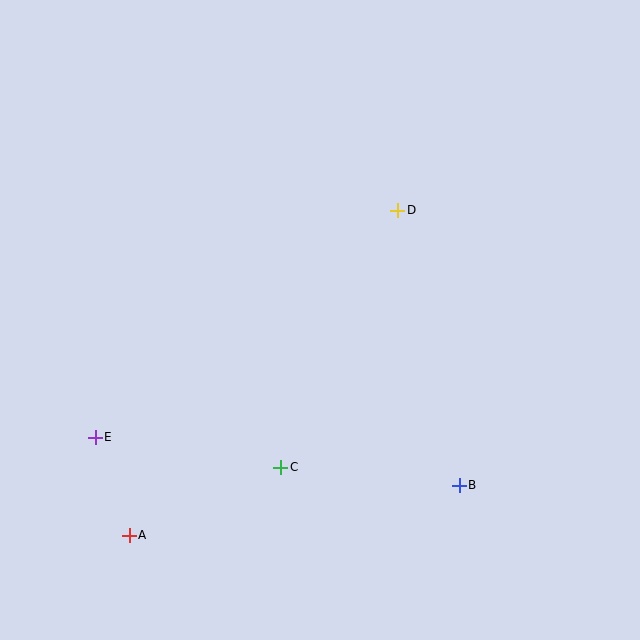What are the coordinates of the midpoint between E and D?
The midpoint between E and D is at (247, 324).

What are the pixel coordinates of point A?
Point A is at (129, 535).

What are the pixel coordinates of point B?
Point B is at (459, 485).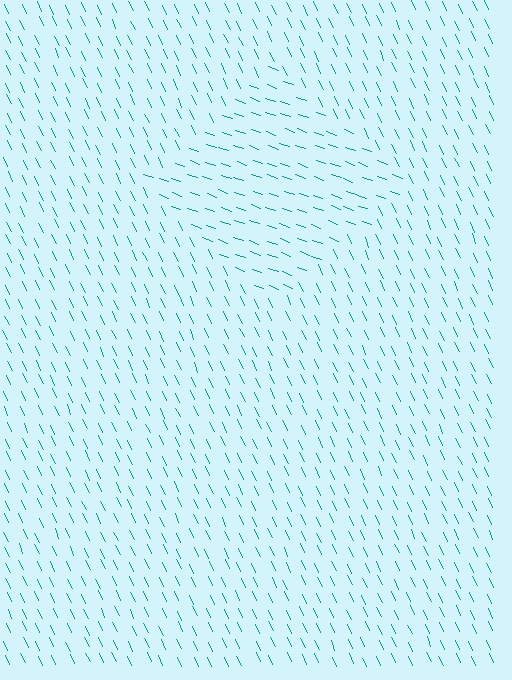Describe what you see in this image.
The image is filled with small teal line segments. A diamond region in the image has lines oriented differently from the surrounding lines, creating a visible texture boundary.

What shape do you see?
I see a diamond.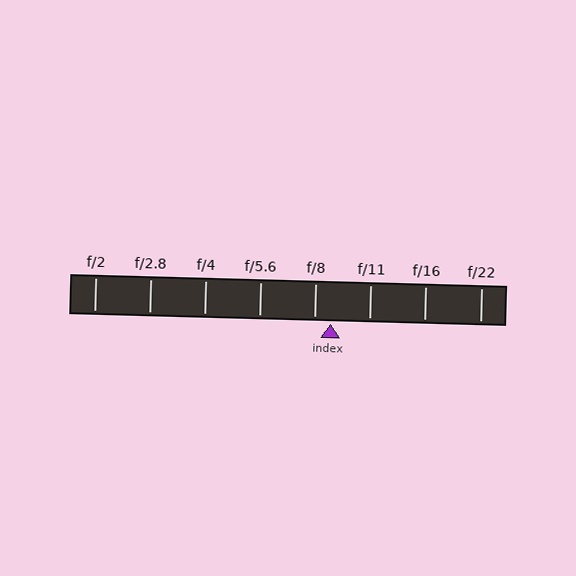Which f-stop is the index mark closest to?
The index mark is closest to f/8.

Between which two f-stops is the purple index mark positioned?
The index mark is between f/8 and f/11.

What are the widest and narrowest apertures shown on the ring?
The widest aperture shown is f/2 and the narrowest is f/22.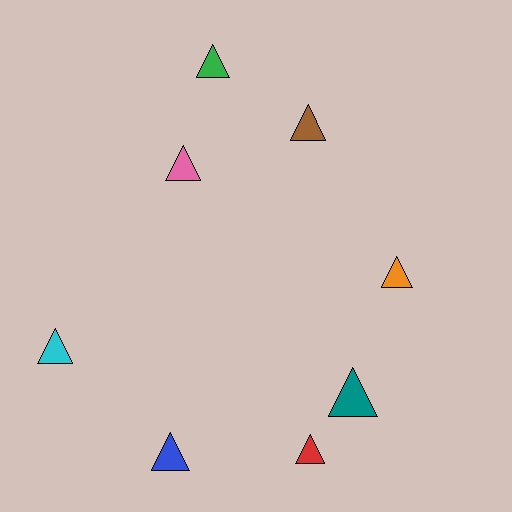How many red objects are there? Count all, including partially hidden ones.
There is 1 red object.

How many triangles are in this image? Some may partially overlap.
There are 8 triangles.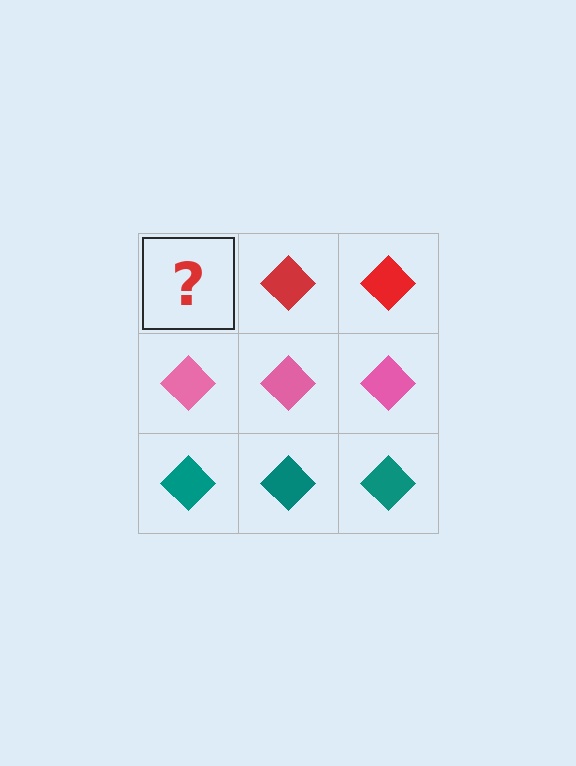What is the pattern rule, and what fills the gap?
The rule is that each row has a consistent color. The gap should be filled with a red diamond.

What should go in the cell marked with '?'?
The missing cell should contain a red diamond.